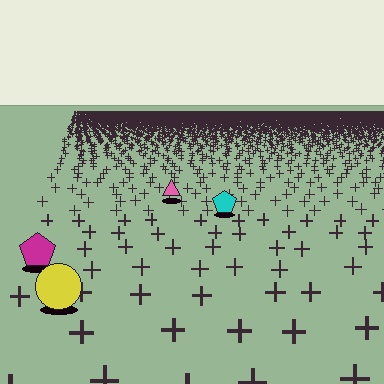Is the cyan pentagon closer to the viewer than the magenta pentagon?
No. The magenta pentagon is closer — you can tell from the texture gradient: the ground texture is coarser near it.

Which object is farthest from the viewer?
The pink triangle is farthest from the viewer. It appears smaller and the ground texture around it is denser.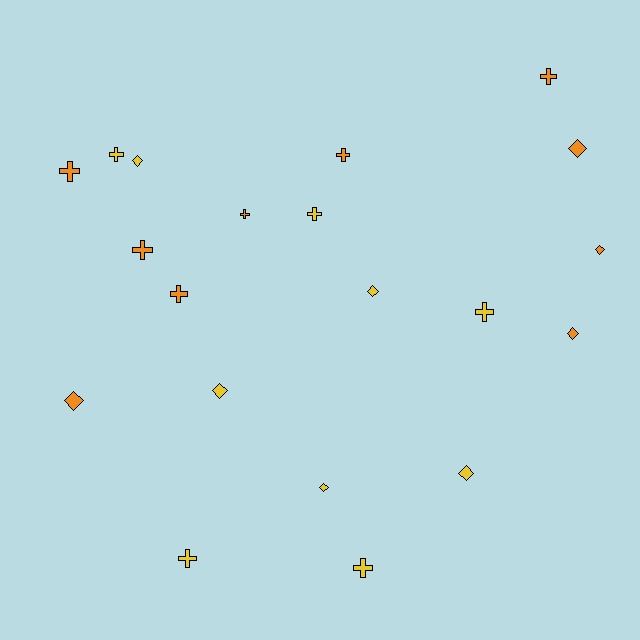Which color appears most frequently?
Yellow, with 10 objects.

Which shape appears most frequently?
Cross, with 11 objects.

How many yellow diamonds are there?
There are 5 yellow diamonds.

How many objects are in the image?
There are 20 objects.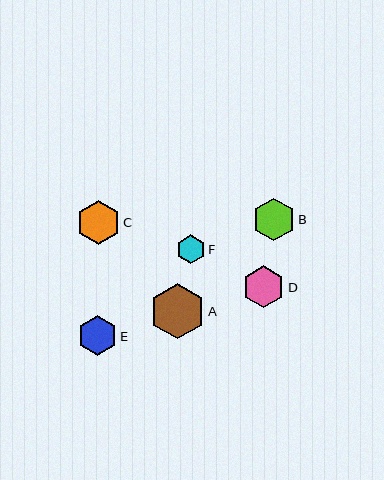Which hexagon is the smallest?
Hexagon F is the smallest with a size of approximately 29 pixels.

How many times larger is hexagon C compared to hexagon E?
Hexagon C is approximately 1.1 times the size of hexagon E.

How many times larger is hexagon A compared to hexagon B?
Hexagon A is approximately 1.3 times the size of hexagon B.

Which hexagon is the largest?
Hexagon A is the largest with a size of approximately 55 pixels.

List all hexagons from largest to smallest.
From largest to smallest: A, C, B, D, E, F.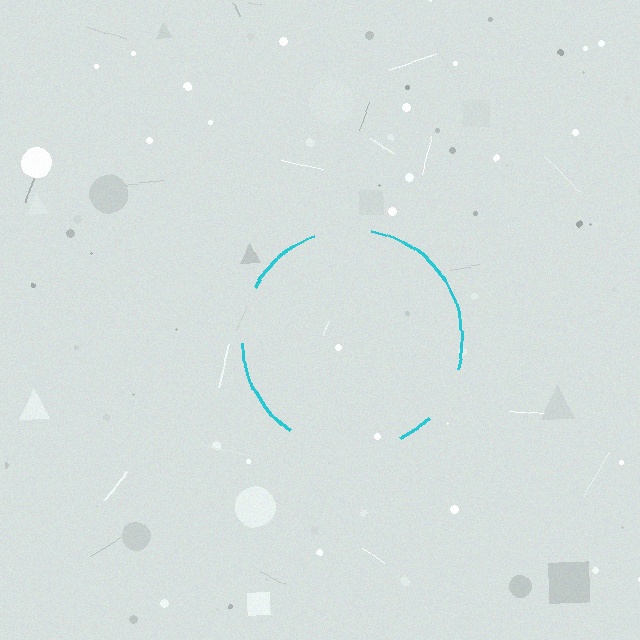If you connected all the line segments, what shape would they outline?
They would outline a circle.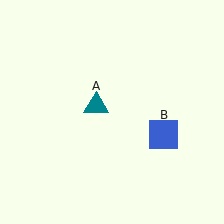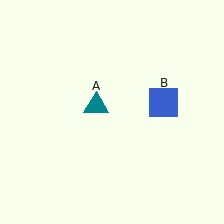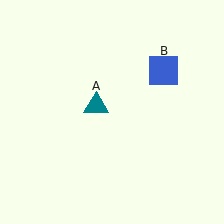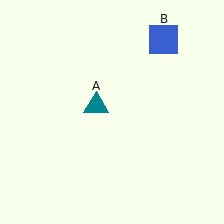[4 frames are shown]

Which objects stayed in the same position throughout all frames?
Teal triangle (object A) remained stationary.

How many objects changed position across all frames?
1 object changed position: blue square (object B).